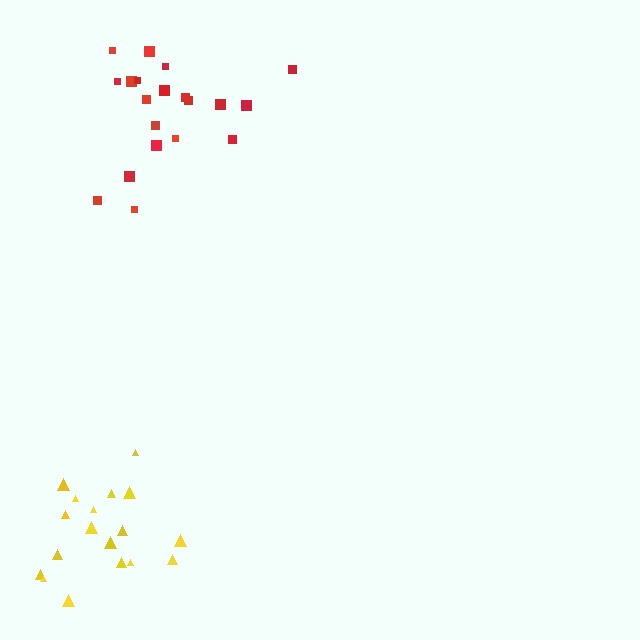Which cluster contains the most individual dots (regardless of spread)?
Red (20).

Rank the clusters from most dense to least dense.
yellow, red.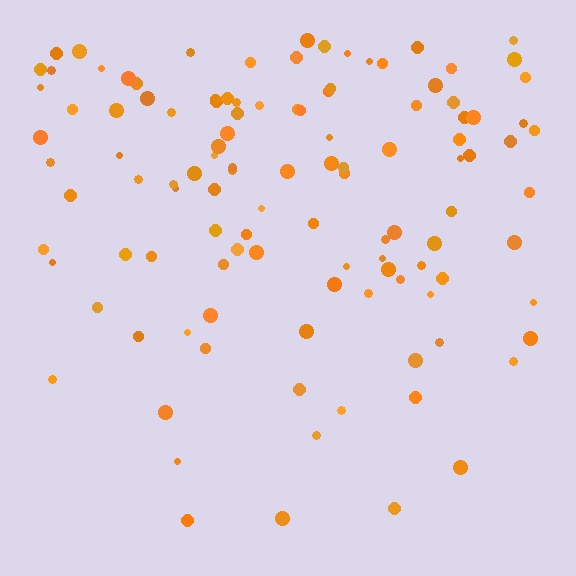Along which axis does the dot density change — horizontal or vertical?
Vertical.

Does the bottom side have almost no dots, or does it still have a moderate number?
Still a moderate number, just noticeably fewer than the top.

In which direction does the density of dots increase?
From bottom to top, with the top side densest.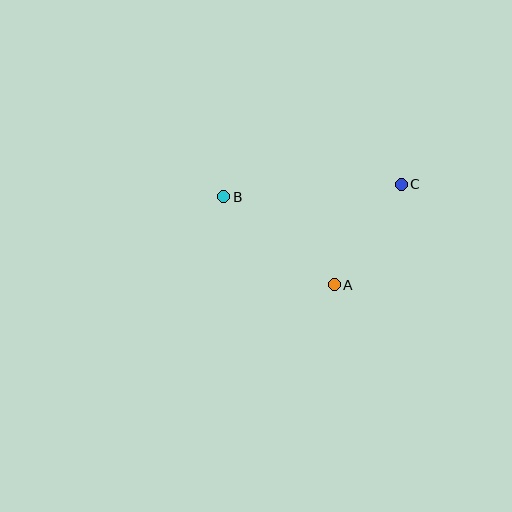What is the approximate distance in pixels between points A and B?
The distance between A and B is approximately 141 pixels.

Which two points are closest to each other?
Points A and C are closest to each other.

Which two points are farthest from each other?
Points B and C are farthest from each other.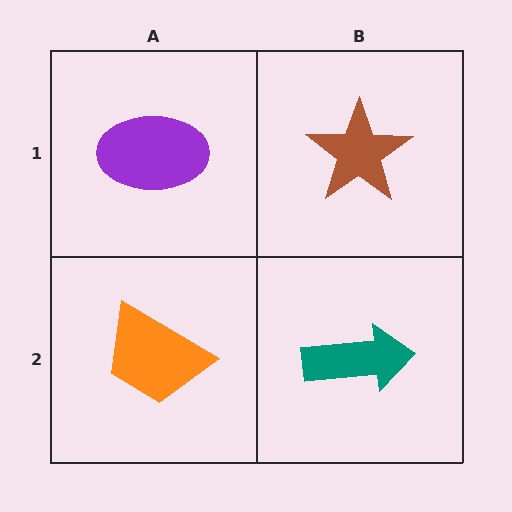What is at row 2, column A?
An orange trapezoid.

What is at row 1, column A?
A purple ellipse.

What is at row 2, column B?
A teal arrow.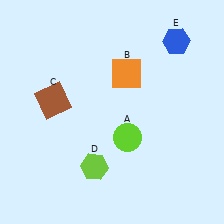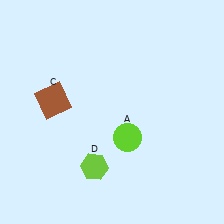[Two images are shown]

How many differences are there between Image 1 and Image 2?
There are 2 differences between the two images.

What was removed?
The blue hexagon (E), the orange square (B) were removed in Image 2.